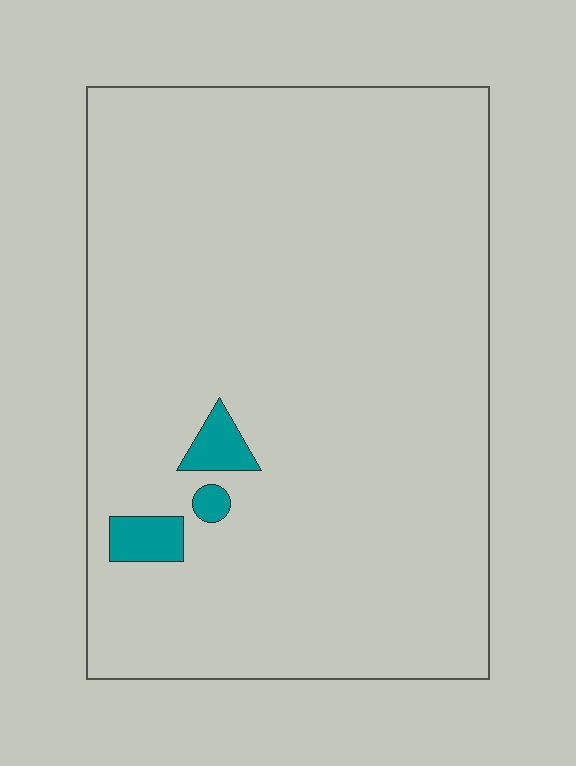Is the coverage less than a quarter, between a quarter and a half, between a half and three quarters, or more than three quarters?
Less than a quarter.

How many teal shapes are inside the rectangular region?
3.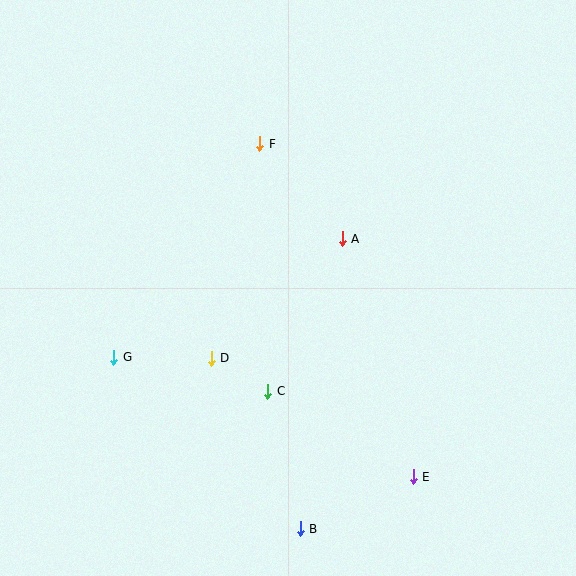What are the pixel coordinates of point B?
Point B is at (300, 529).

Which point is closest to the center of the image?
Point A at (342, 239) is closest to the center.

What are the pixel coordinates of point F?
Point F is at (260, 144).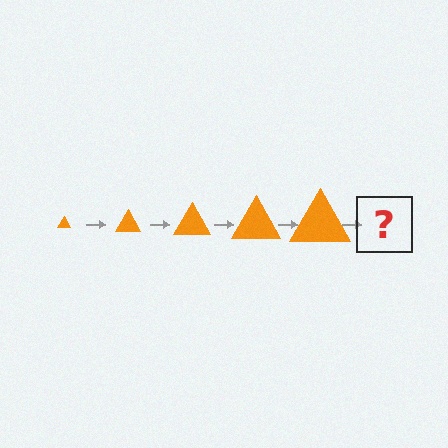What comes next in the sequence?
The next element should be an orange triangle, larger than the previous one.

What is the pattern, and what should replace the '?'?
The pattern is that the triangle gets progressively larger each step. The '?' should be an orange triangle, larger than the previous one.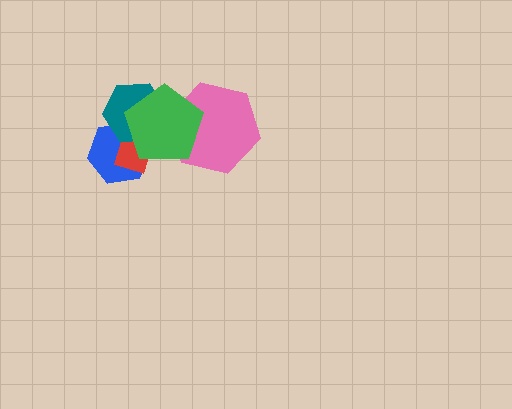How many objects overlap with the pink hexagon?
1 object overlaps with the pink hexagon.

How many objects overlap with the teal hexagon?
3 objects overlap with the teal hexagon.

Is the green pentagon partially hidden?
No, no other shape covers it.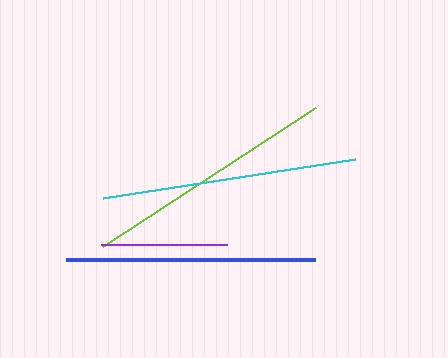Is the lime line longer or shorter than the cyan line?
The cyan line is longer than the lime line.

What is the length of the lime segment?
The lime segment is approximately 255 pixels long.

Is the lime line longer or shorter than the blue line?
The lime line is longer than the blue line.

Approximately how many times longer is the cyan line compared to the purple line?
The cyan line is approximately 2.0 times the length of the purple line.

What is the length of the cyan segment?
The cyan segment is approximately 256 pixels long.